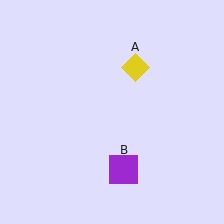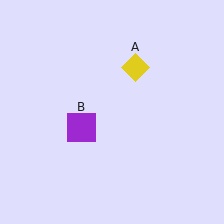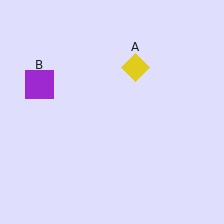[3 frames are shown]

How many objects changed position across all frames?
1 object changed position: purple square (object B).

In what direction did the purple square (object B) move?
The purple square (object B) moved up and to the left.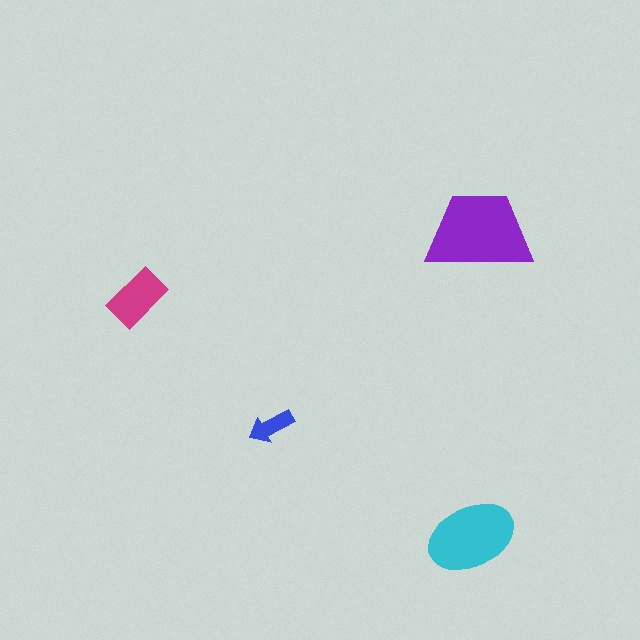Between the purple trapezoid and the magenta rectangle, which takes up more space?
The purple trapezoid.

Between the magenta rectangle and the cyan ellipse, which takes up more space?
The cyan ellipse.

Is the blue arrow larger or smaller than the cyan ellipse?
Smaller.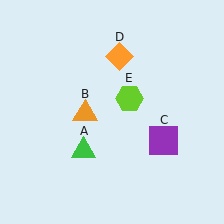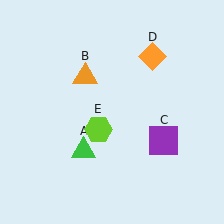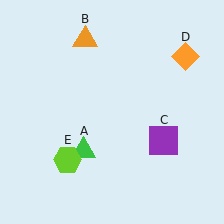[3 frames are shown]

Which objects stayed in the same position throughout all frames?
Green triangle (object A) and purple square (object C) remained stationary.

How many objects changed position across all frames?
3 objects changed position: orange triangle (object B), orange diamond (object D), lime hexagon (object E).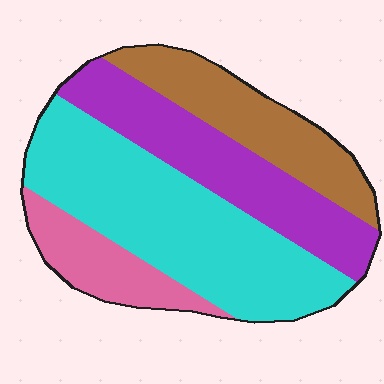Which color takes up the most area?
Cyan, at roughly 40%.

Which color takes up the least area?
Pink, at roughly 15%.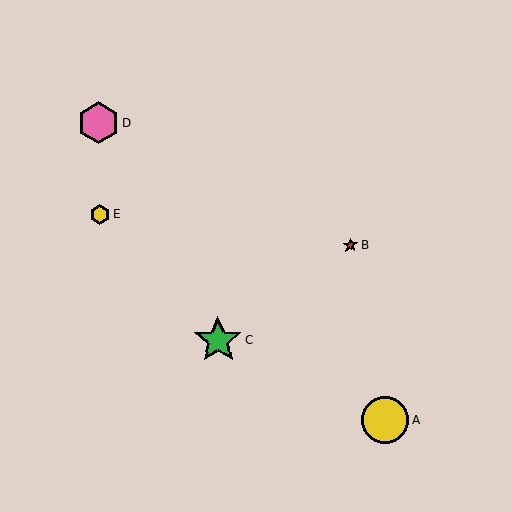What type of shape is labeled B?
Shape B is a red star.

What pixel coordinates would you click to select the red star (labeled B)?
Click at (350, 245) to select the red star B.